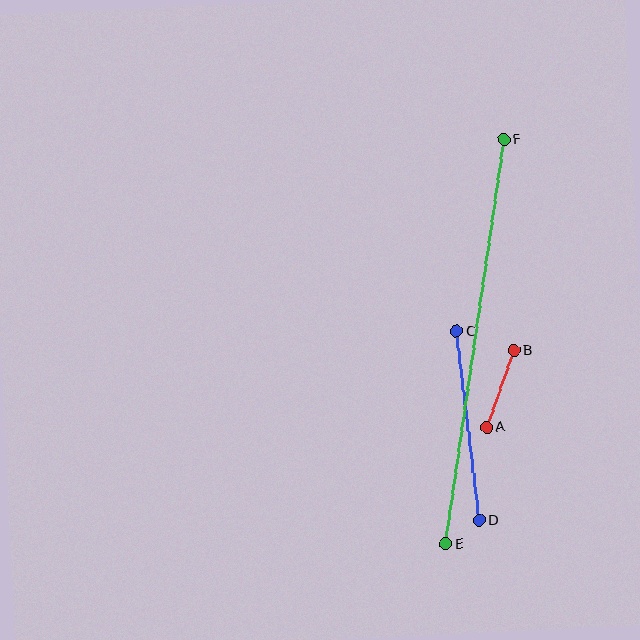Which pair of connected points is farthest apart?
Points E and F are farthest apart.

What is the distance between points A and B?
The distance is approximately 82 pixels.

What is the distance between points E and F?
The distance is approximately 408 pixels.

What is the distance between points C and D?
The distance is approximately 190 pixels.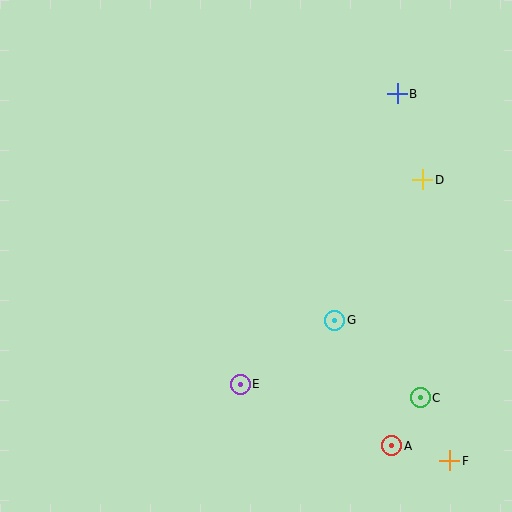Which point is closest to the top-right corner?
Point B is closest to the top-right corner.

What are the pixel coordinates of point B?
Point B is at (397, 94).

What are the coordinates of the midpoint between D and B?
The midpoint between D and B is at (410, 137).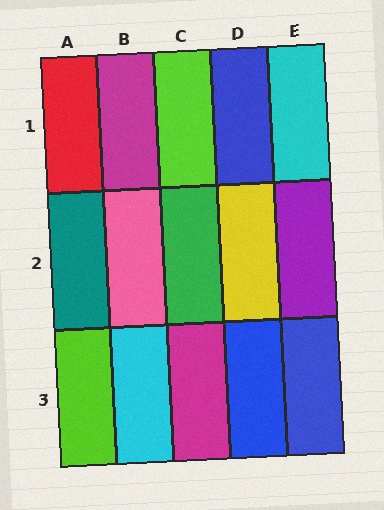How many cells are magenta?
2 cells are magenta.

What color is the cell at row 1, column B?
Magenta.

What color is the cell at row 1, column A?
Red.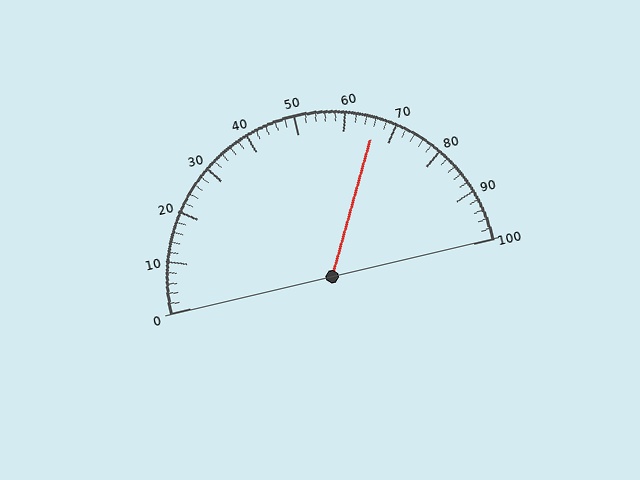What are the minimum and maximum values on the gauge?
The gauge ranges from 0 to 100.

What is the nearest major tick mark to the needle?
The nearest major tick mark is 70.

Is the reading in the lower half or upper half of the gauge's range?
The reading is in the upper half of the range (0 to 100).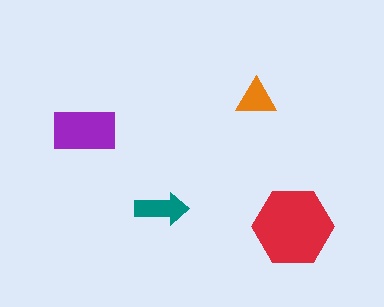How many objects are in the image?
There are 4 objects in the image.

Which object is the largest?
The red hexagon.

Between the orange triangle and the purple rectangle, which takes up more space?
The purple rectangle.